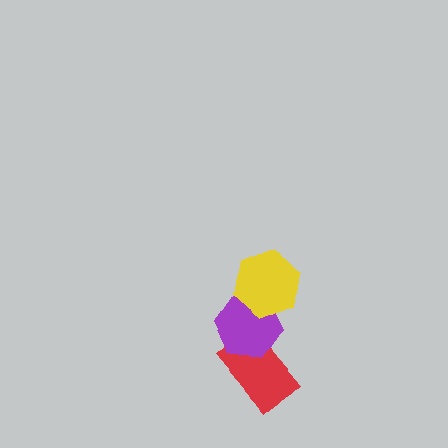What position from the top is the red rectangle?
The red rectangle is 3rd from the top.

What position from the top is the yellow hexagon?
The yellow hexagon is 1st from the top.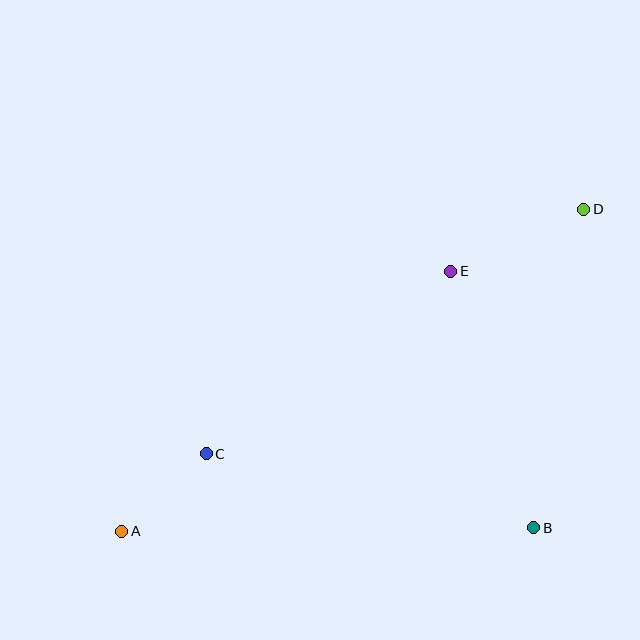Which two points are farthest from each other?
Points A and D are farthest from each other.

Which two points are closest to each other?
Points A and C are closest to each other.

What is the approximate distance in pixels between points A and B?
The distance between A and B is approximately 412 pixels.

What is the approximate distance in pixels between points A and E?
The distance between A and E is approximately 419 pixels.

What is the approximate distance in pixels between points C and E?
The distance between C and E is approximately 305 pixels.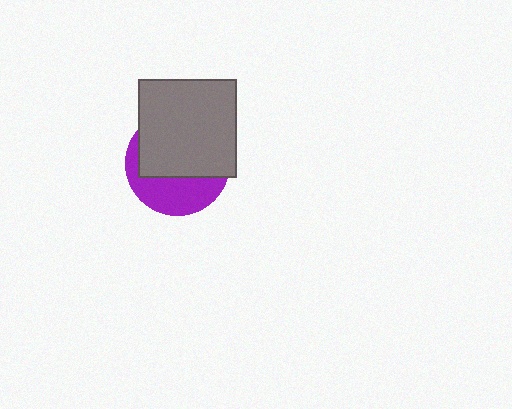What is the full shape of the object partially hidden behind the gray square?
The partially hidden object is a purple circle.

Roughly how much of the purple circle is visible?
A small part of it is visible (roughly 38%).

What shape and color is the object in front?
The object in front is a gray square.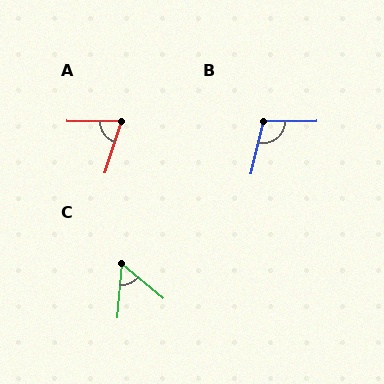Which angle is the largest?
B, at approximately 104 degrees.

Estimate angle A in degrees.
Approximately 73 degrees.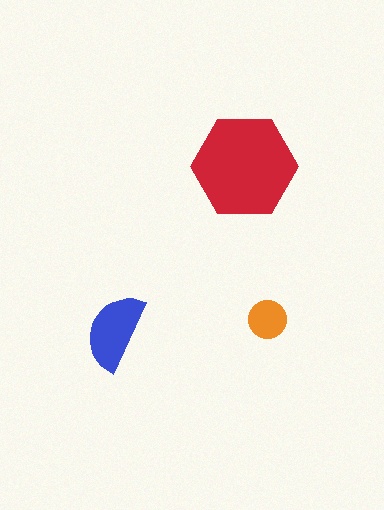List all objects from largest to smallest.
The red hexagon, the blue semicircle, the orange circle.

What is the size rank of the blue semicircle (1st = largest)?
2nd.